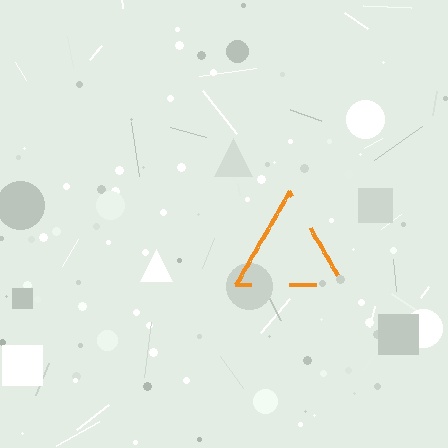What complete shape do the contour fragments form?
The contour fragments form a triangle.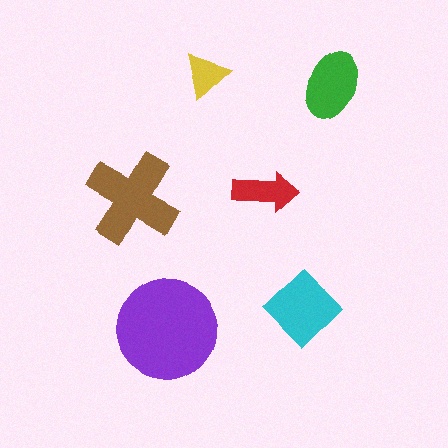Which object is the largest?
The purple circle.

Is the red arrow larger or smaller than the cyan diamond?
Smaller.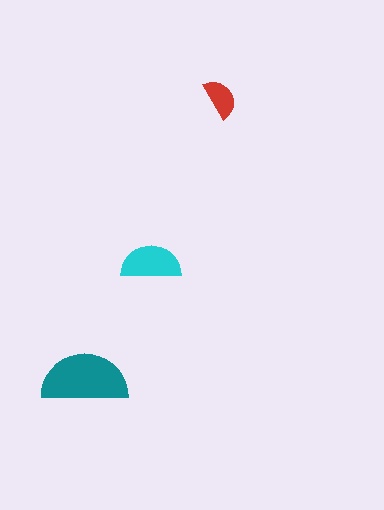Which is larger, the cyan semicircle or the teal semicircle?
The teal one.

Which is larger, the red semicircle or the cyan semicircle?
The cyan one.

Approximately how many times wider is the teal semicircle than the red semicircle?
About 2 times wider.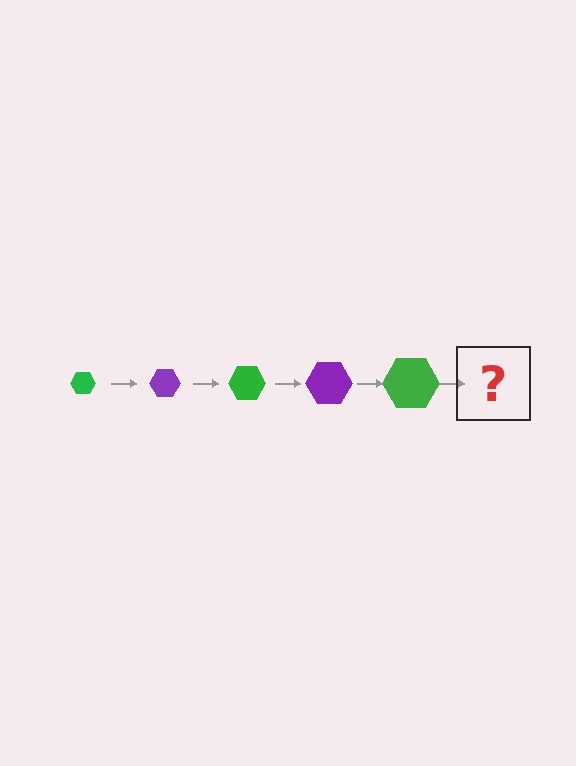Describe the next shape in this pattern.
It should be a purple hexagon, larger than the previous one.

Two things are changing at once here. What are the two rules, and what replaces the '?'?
The two rules are that the hexagon grows larger each step and the color cycles through green and purple. The '?' should be a purple hexagon, larger than the previous one.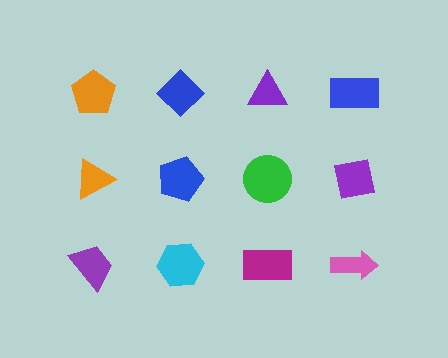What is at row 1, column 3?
A purple triangle.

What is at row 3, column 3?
A magenta rectangle.